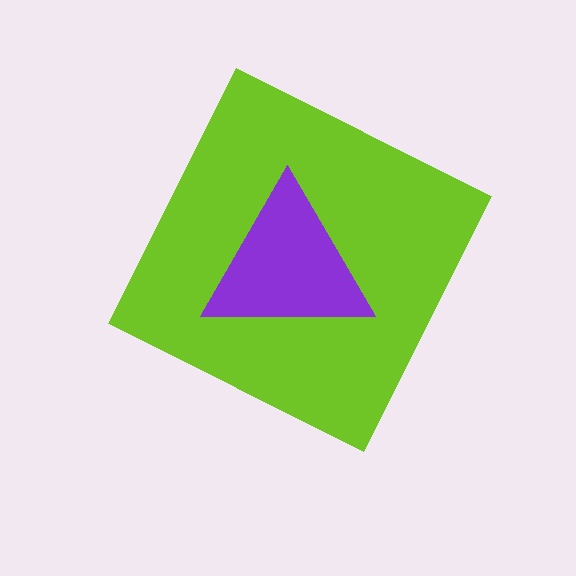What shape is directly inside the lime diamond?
The purple triangle.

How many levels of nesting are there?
2.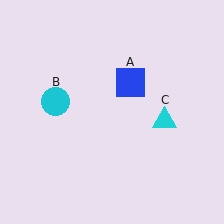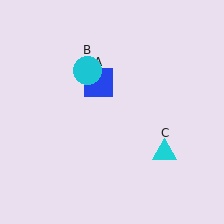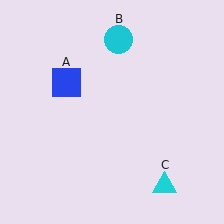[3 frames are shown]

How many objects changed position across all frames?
3 objects changed position: blue square (object A), cyan circle (object B), cyan triangle (object C).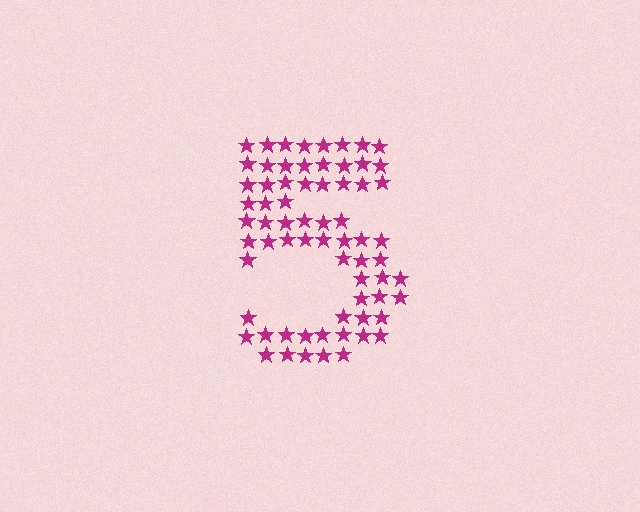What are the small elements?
The small elements are stars.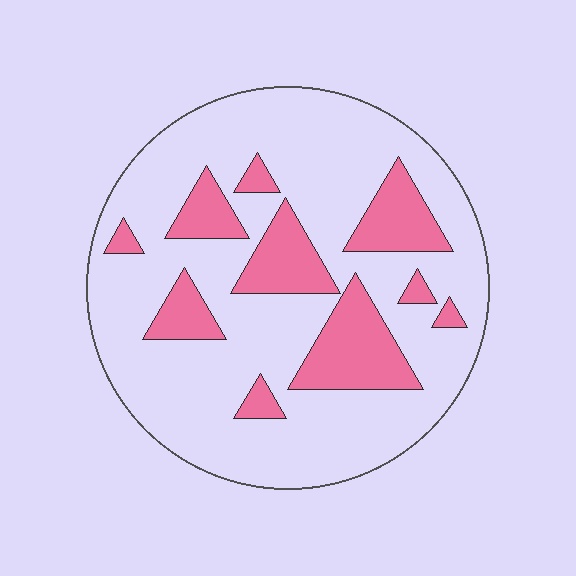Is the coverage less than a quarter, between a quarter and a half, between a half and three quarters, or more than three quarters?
Less than a quarter.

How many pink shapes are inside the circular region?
10.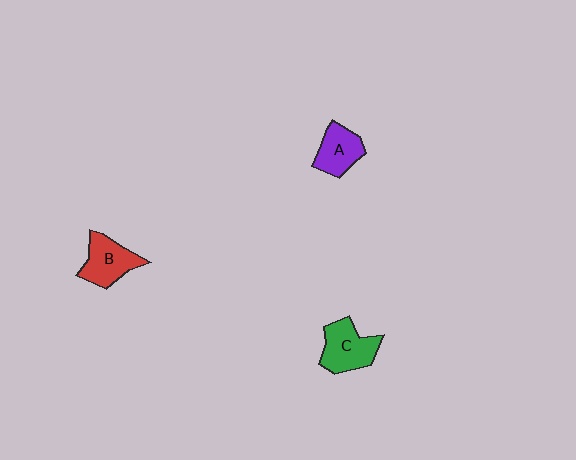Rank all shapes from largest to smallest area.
From largest to smallest: C (green), B (red), A (purple).